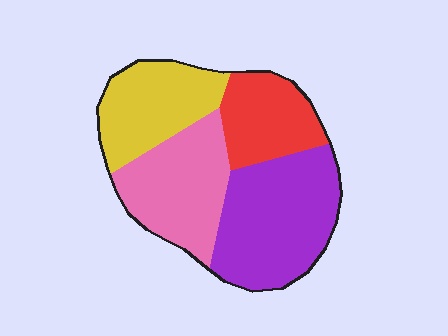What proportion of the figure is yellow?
Yellow takes up about one fifth (1/5) of the figure.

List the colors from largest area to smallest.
From largest to smallest: purple, pink, yellow, red.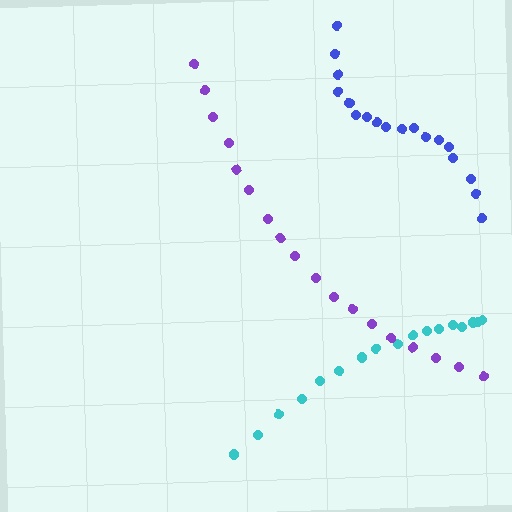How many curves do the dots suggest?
There are 3 distinct paths.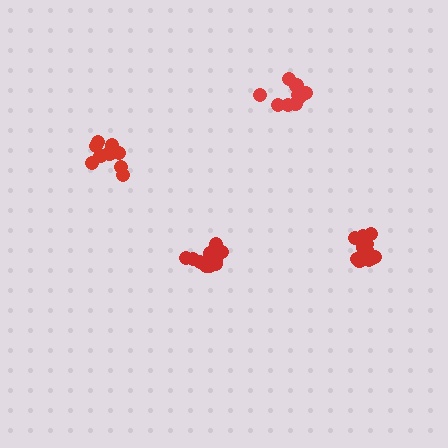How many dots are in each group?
Group 1: 9 dots, Group 2: 13 dots, Group 3: 9 dots, Group 4: 11 dots (42 total).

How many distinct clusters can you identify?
There are 4 distinct clusters.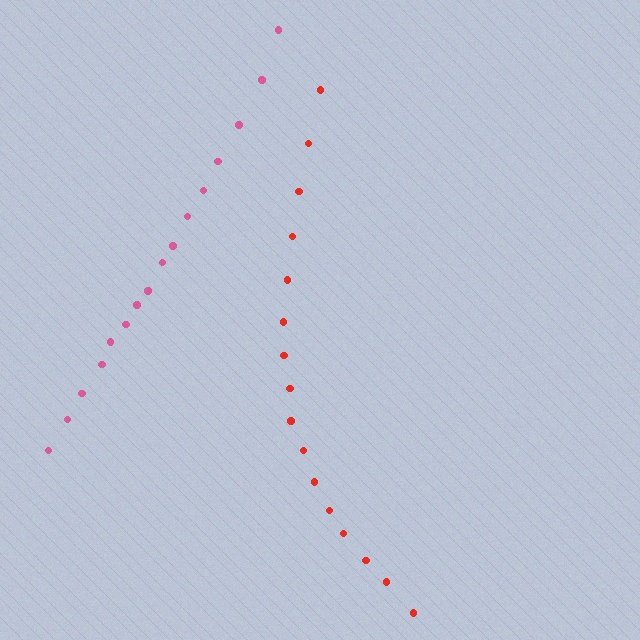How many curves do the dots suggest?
There are 2 distinct paths.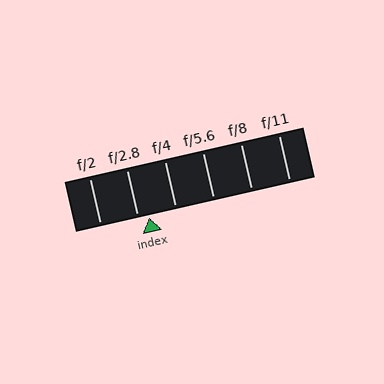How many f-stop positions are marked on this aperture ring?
There are 6 f-stop positions marked.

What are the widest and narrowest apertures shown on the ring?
The widest aperture shown is f/2 and the narrowest is f/11.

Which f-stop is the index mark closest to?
The index mark is closest to f/2.8.